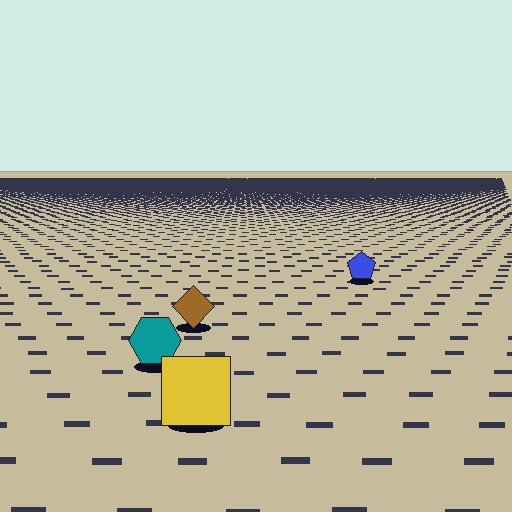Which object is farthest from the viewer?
The blue pentagon is farthest from the viewer. It appears smaller and the ground texture around it is denser.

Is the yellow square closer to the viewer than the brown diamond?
Yes. The yellow square is closer — you can tell from the texture gradient: the ground texture is coarser near it.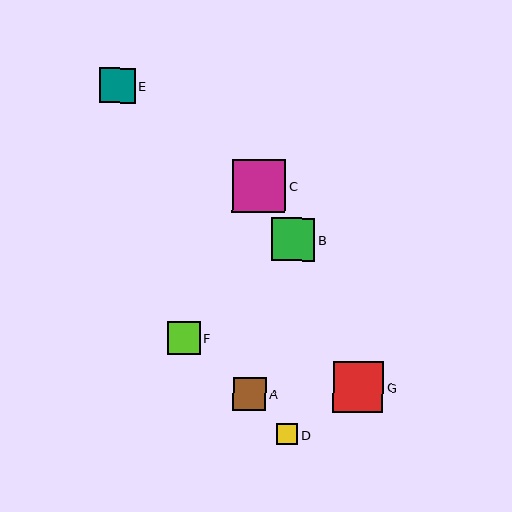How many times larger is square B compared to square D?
Square B is approximately 2.0 times the size of square D.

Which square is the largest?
Square C is the largest with a size of approximately 53 pixels.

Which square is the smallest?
Square D is the smallest with a size of approximately 21 pixels.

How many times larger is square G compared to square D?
Square G is approximately 2.4 times the size of square D.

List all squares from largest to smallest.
From largest to smallest: C, G, B, E, A, F, D.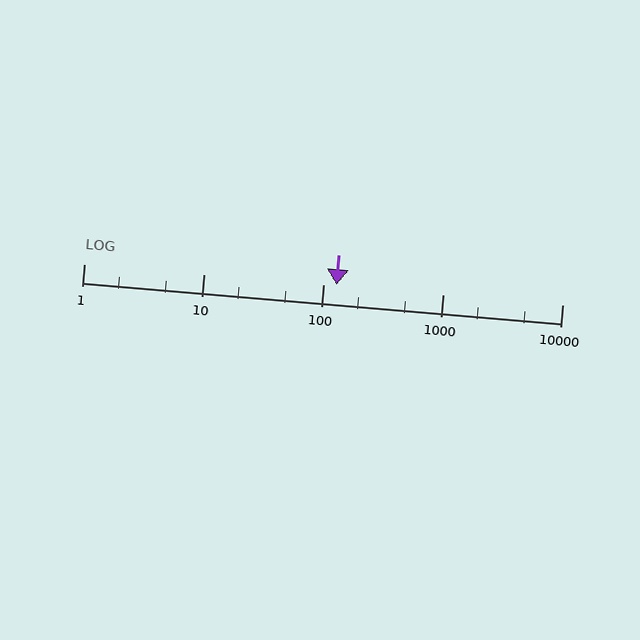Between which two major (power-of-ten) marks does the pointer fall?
The pointer is between 100 and 1000.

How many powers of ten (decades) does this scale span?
The scale spans 4 decades, from 1 to 10000.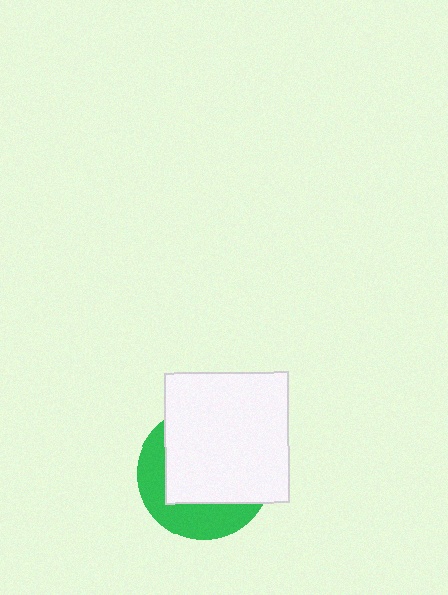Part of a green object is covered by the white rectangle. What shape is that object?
It is a circle.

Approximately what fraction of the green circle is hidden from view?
Roughly 65% of the green circle is hidden behind the white rectangle.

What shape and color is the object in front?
The object in front is a white rectangle.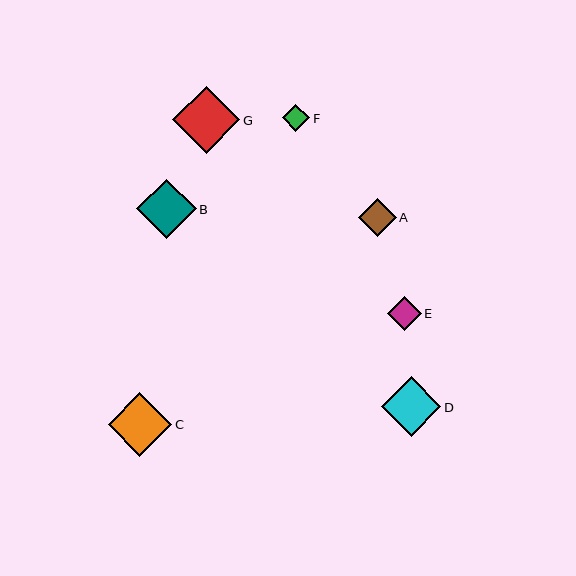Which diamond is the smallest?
Diamond F is the smallest with a size of approximately 27 pixels.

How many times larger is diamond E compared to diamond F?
Diamond E is approximately 1.2 times the size of diamond F.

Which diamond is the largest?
Diamond G is the largest with a size of approximately 68 pixels.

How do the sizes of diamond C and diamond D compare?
Diamond C and diamond D are approximately the same size.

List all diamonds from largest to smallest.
From largest to smallest: G, C, B, D, A, E, F.